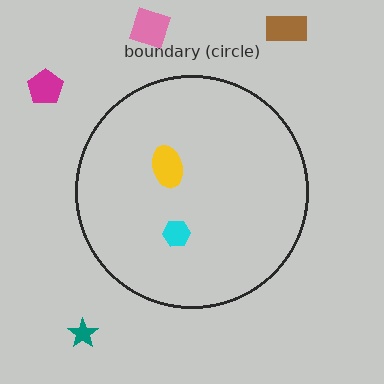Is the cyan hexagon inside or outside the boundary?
Inside.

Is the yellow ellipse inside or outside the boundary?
Inside.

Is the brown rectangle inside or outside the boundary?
Outside.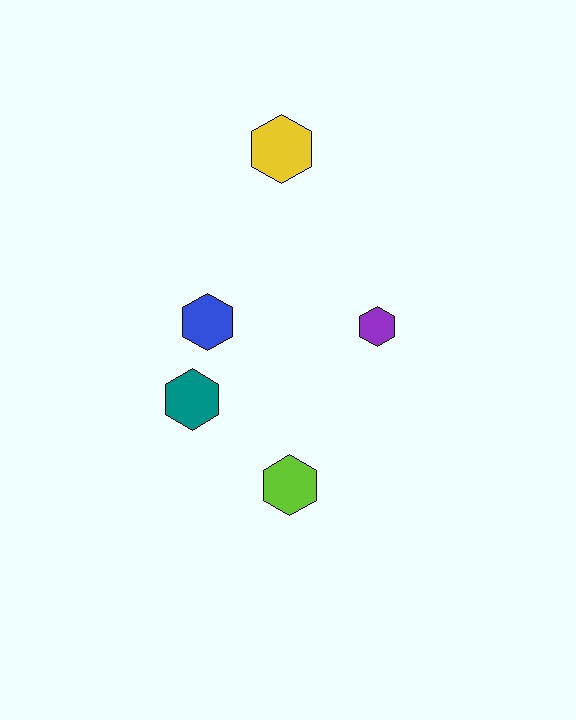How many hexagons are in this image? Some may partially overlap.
There are 5 hexagons.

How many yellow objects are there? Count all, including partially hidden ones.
There is 1 yellow object.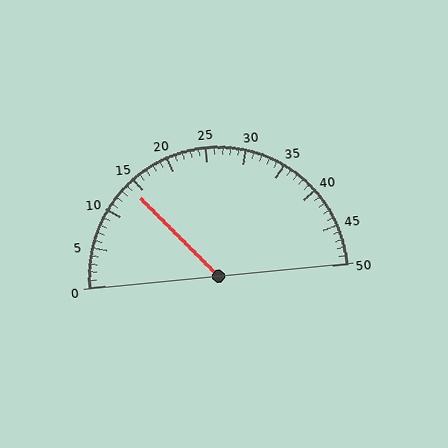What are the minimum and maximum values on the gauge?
The gauge ranges from 0 to 50.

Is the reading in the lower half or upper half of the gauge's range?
The reading is in the lower half of the range (0 to 50).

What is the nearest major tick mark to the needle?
The nearest major tick mark is 15.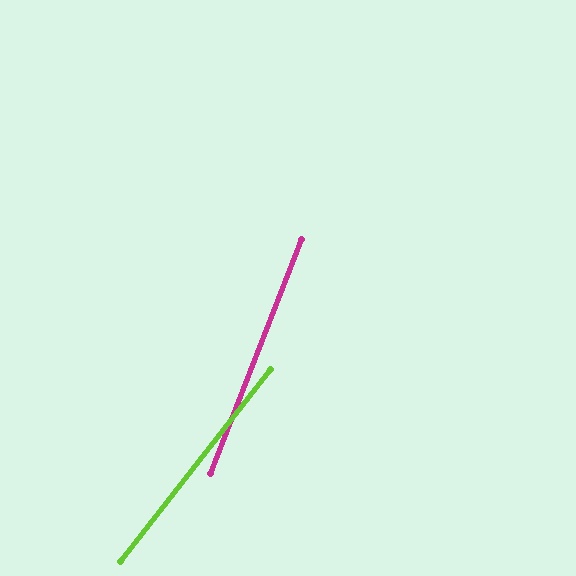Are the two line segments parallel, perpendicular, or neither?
Neither parallel nor perpendicular — they differ by about 17°.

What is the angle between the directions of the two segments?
Approximately 17 degrees.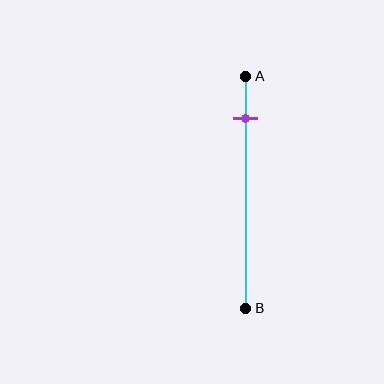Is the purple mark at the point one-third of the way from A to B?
No, the mark is at about 20% from A, not at the 33% one-third point.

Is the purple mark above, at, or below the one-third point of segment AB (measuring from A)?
The purple mark is above the one-third point of segment AB.